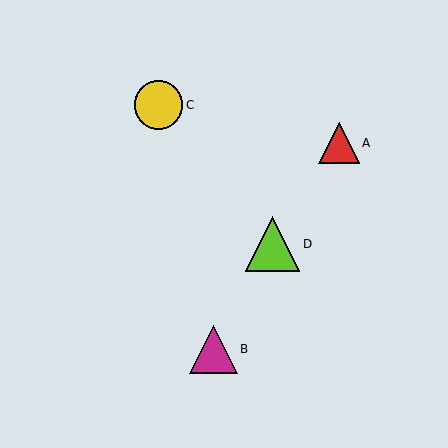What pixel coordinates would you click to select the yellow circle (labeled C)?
Click at (159, 105) to select the yellow circle C.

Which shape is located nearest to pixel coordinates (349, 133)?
The red triangle (labeled A) at (339, 143) is nearest to that location.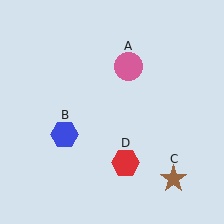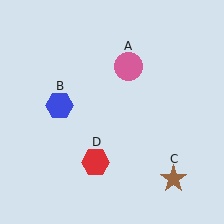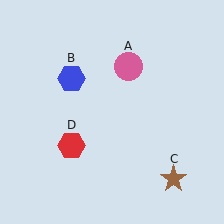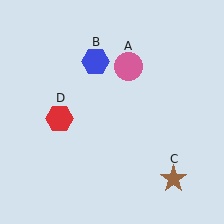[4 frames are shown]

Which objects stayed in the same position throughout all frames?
Pink circle (object A) and brown star (object C) remained stationary.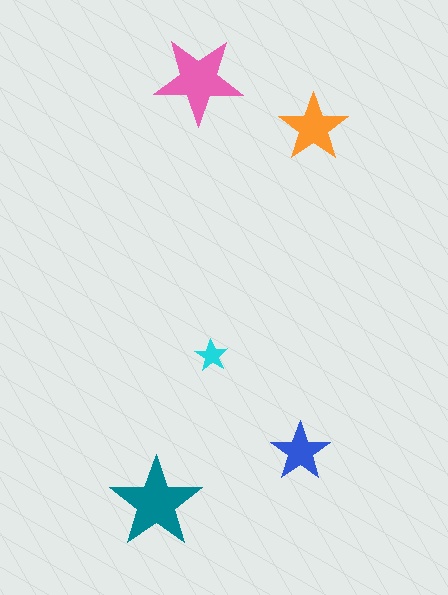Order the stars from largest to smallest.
the teal one, the pink one, the orange one, the blue one, the cyan one.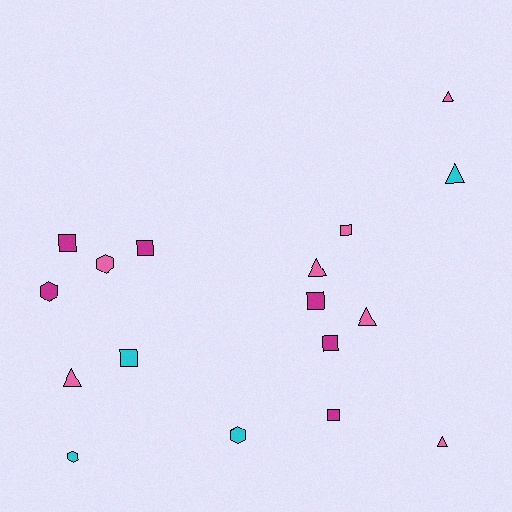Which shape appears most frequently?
Square, with 7 objects.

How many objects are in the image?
There are 17 objects.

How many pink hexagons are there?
There is 1 pink hexagon.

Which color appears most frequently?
Pink, with 7 objects.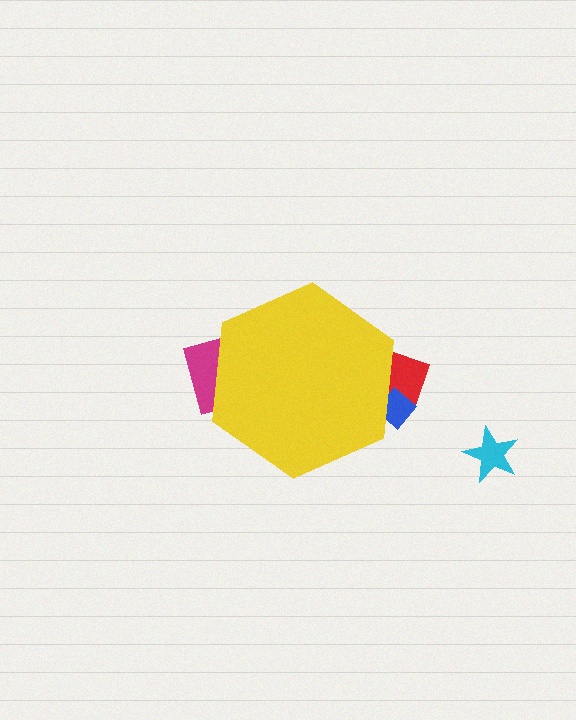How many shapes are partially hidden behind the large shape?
3 shapes are partially hidden.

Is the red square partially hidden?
Yes, the red square is partially hidden behind the yellow hexagon.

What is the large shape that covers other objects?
A yellow hexagon.